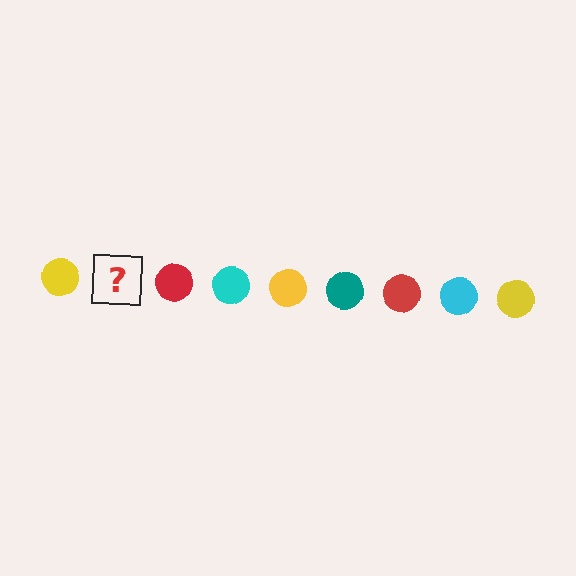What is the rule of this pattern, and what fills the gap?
The rule is that the pattern cycles through yellow, teal, red, cyan circles. The gap should be filled with a teal circle.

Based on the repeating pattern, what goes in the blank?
The blank should be a teal circle.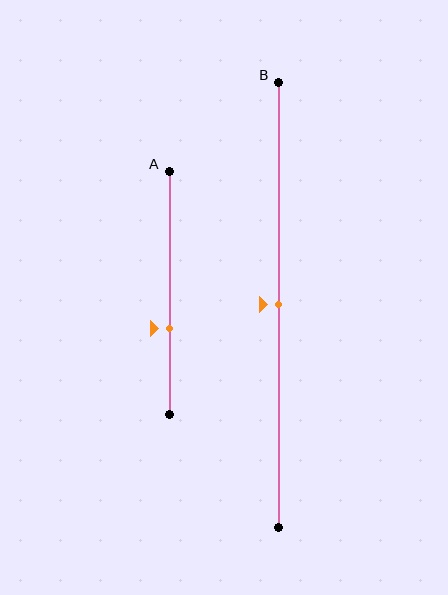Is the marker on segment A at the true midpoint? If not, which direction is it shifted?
No, the marker on segment A is shifted downward by about 15% of the segment length.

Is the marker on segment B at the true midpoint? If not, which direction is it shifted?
Yes, the marker on segment B is at the true midpoint.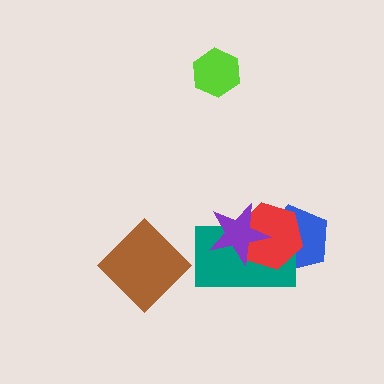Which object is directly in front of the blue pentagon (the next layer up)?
The teal rectangle is directly in front of the blue pentagon.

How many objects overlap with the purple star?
3 objects overlap with the purple star.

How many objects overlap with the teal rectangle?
3 objects overlap with the teal rectangle.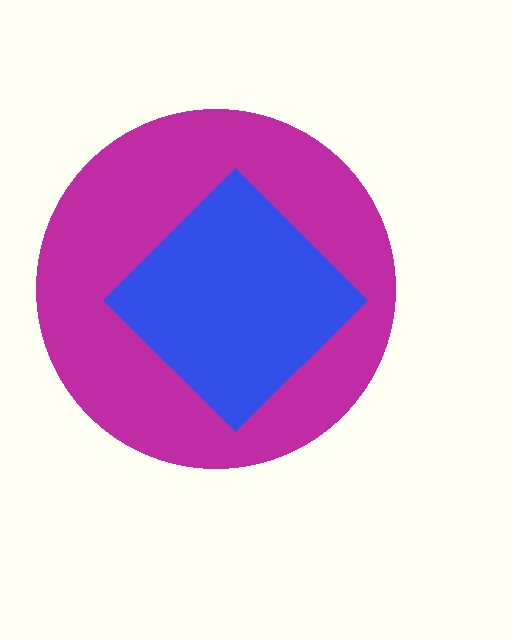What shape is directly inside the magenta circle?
The blue diamond.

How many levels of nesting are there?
2.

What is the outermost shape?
The magenta circle.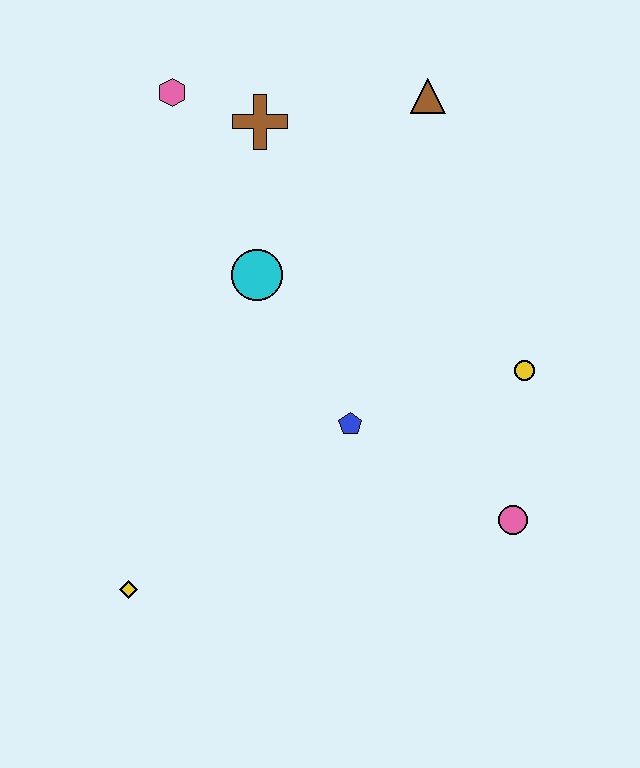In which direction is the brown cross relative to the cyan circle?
The brown cross is above the cyan circle.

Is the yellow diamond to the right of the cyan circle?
No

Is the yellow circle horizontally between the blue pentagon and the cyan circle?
No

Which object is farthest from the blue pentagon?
The pink hexagon is farthest from the blue pentagon.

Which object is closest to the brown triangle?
The brown cross is closest to the brown triangle.